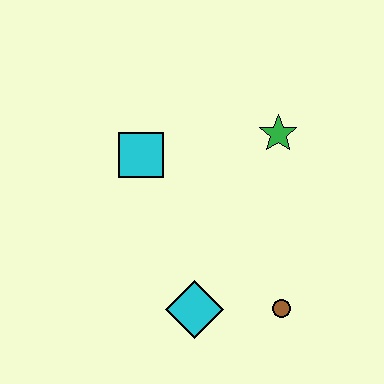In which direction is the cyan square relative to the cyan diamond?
The cyan square is above the cyan diamond.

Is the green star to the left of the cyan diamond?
No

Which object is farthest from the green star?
The cyan diamond is farthest from the green star.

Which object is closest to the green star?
The cyan square is closest to the green star.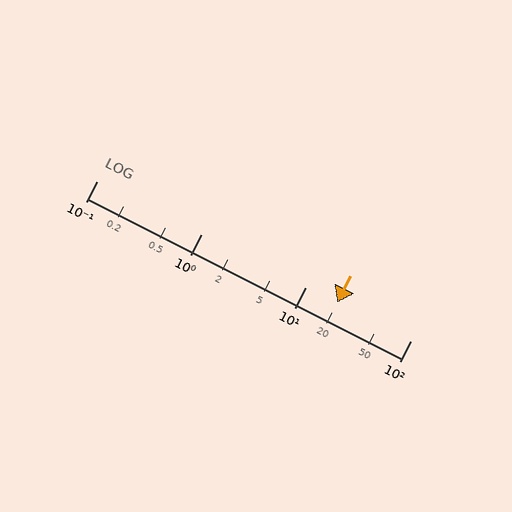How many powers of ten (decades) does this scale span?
The scale spans 3 decades, from 0.1 to 100.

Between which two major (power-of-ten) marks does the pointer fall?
The pointer is between 10 and 100.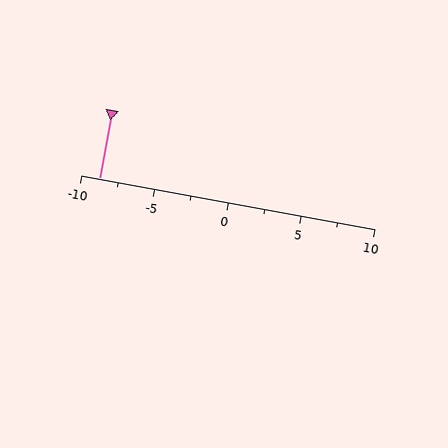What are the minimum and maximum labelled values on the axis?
The axis runs from -10 to 10.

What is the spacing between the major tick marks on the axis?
The major ticks are spaced 5 apart.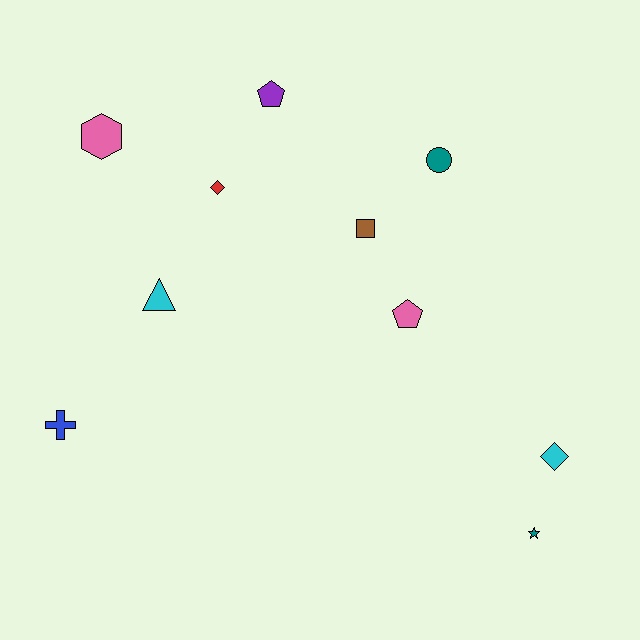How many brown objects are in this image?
There is 1 brown object.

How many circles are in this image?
There is 1 circle.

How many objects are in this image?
There are 10 objects.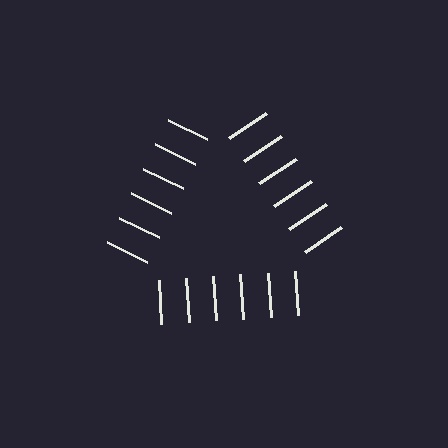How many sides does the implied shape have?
3 sides — the line-ends trace a triangle.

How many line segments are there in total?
18 — 6 along each of the 3 edges.